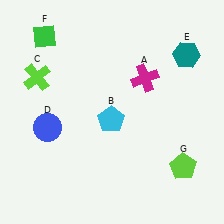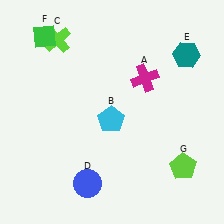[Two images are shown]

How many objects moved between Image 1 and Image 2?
2 objects moved between the two images.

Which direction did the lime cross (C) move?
The lime cross (C) moved up.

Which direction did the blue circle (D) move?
The blue circle (D) moved down.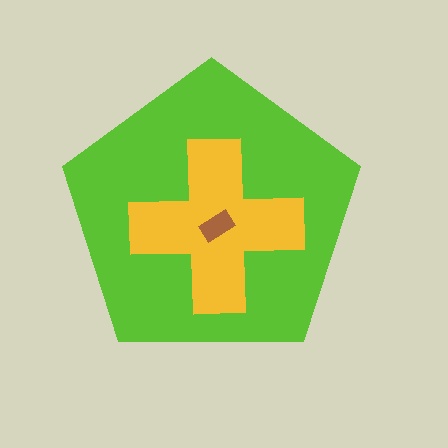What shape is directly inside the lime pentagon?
The yellow cross.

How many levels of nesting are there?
3.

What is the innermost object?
The brown rectangle.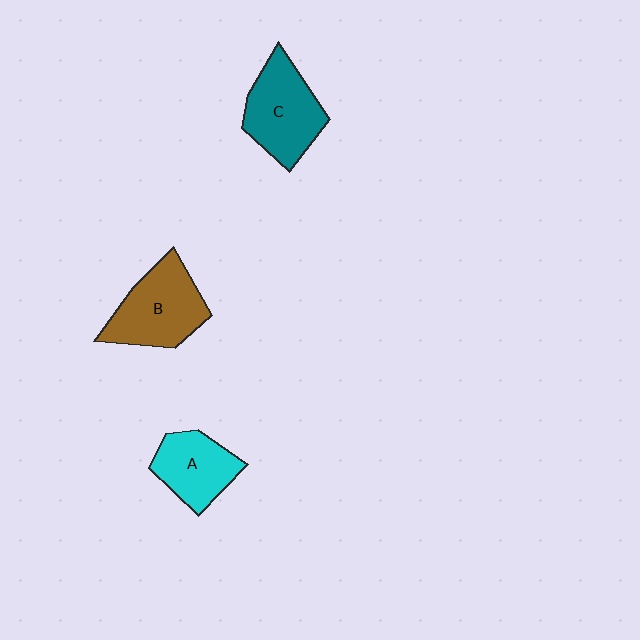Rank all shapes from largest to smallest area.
From largest to smallest: B (brown), C (teal), A (cyan).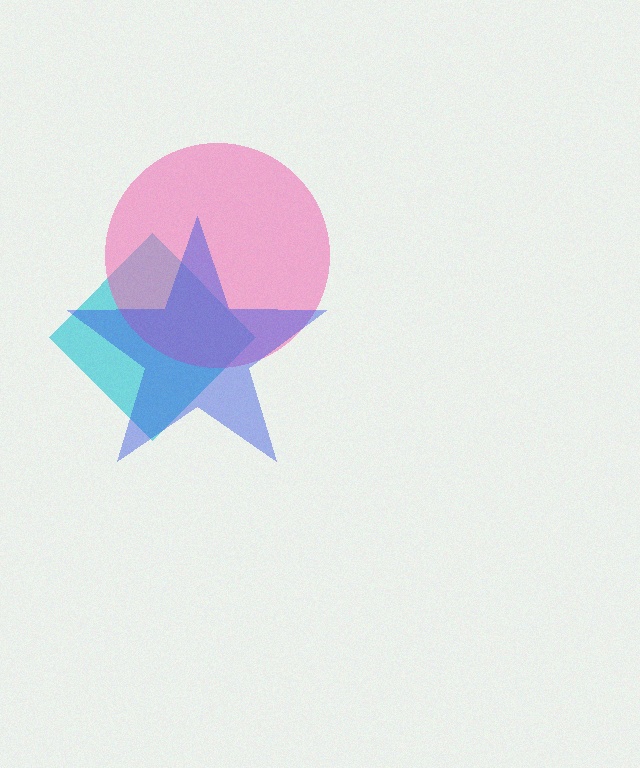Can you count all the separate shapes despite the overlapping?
Yes, there are 3 separate shapes.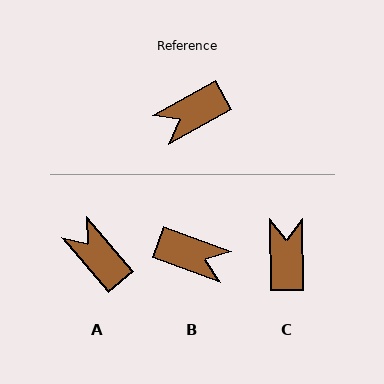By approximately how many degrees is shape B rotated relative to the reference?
Approximately 131 degrees counter-clockwise.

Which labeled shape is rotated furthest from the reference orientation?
B, about 131 degrees away.